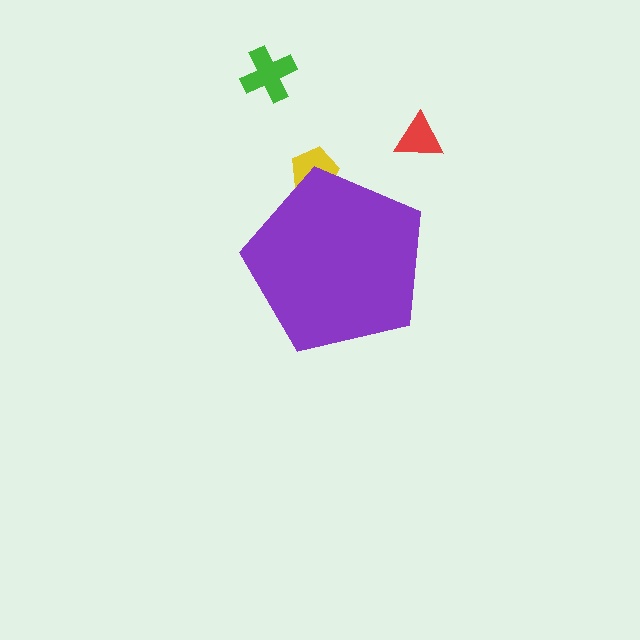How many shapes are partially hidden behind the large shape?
1 shape is partially hidden.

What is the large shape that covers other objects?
A purple pentagon.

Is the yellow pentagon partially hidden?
Yes, the yellow pentagon is partially hidden behind the purple pentagon.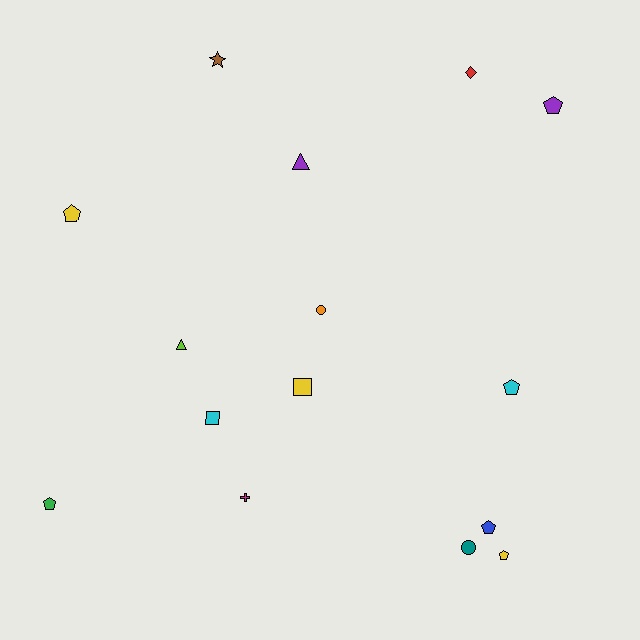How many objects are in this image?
There are 15 objects.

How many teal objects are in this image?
There is 1 teal object.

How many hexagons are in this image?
There are no hexagons.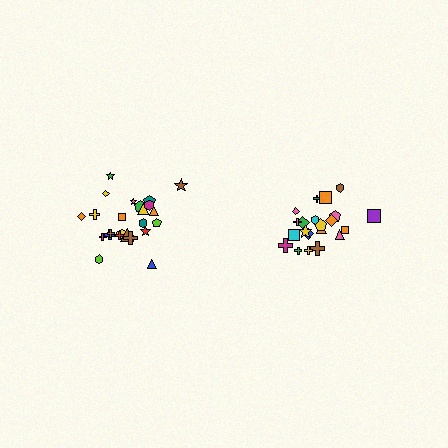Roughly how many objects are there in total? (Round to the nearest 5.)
Roughly 45 objects in total.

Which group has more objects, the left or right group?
The left group.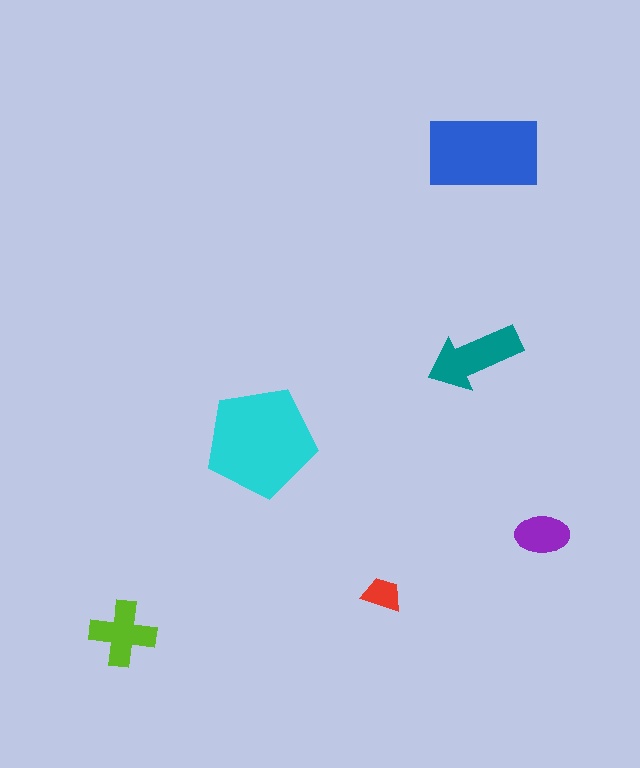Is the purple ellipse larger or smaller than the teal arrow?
Smaller.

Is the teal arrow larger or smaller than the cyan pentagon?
Smaller.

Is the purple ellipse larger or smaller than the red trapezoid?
Larger.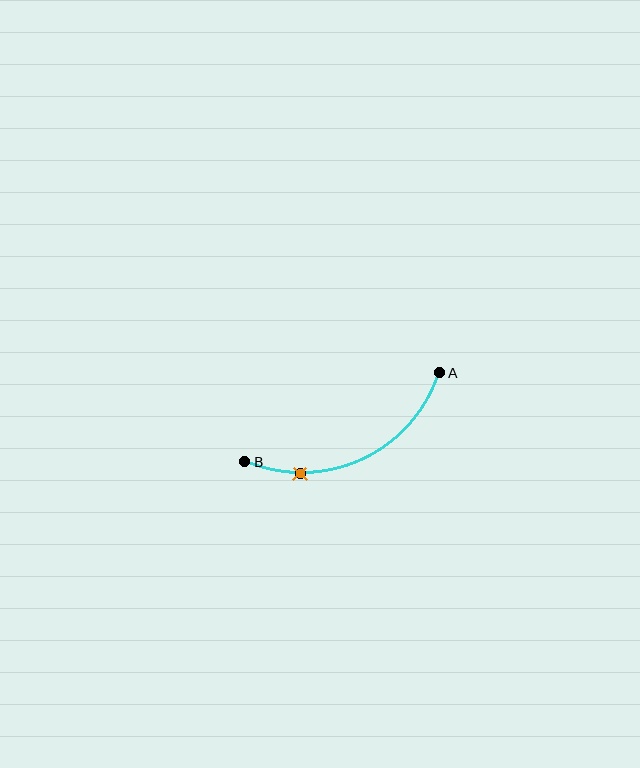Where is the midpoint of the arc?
The arc midpoint is the point on the curve farthest from the straight line joining A and B. It sits below that line.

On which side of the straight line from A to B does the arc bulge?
The arc bulges below the straight line connecting A and B.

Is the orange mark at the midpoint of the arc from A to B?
No. The orange mark lies on the arc but is closer to endpoint B. The arc midpoint would be at the point on the curve equidistant along the arc from both A and B.